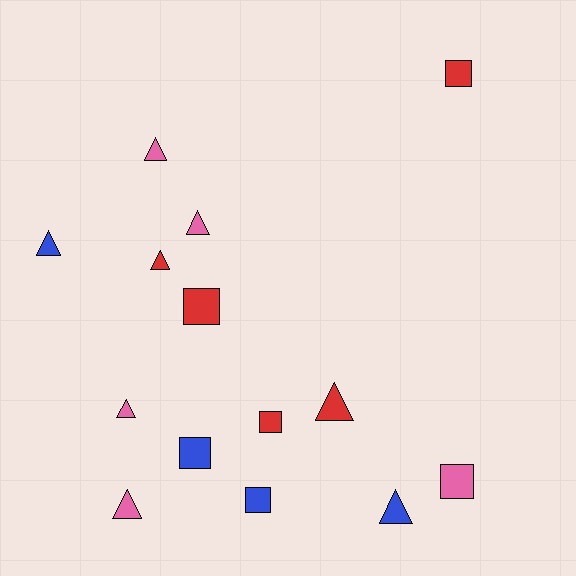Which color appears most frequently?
Red, with 5 objects.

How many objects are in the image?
There are 14 objects.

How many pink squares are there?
There is 1 pink square.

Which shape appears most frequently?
Triangle, with 8 objects.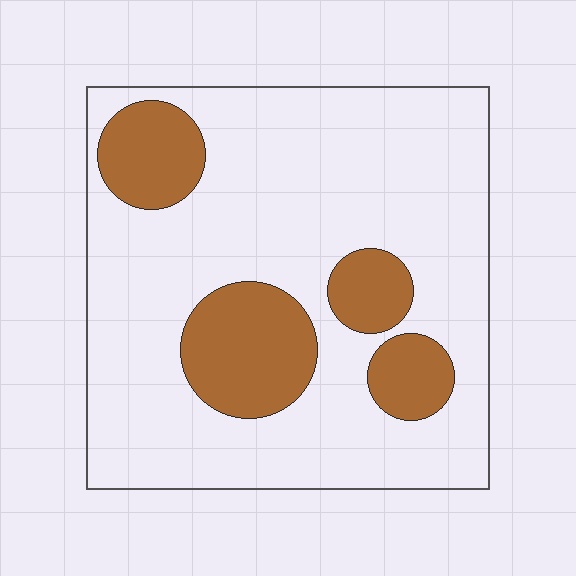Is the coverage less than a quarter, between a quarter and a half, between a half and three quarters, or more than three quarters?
Less than a quarter.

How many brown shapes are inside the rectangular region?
4.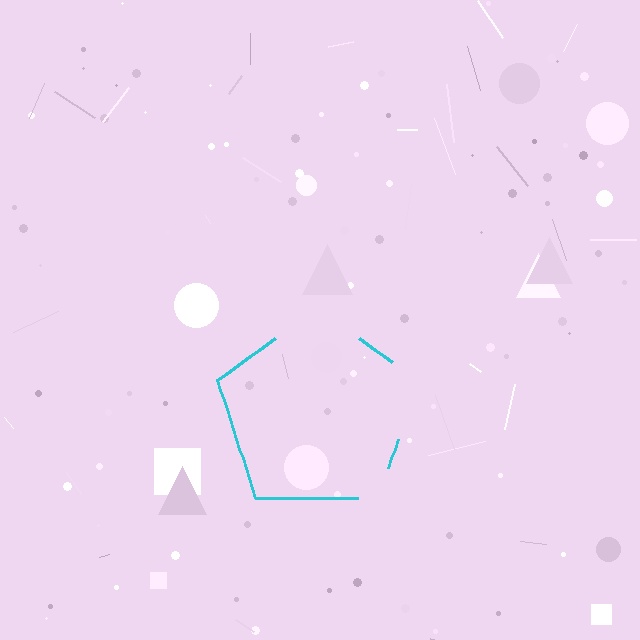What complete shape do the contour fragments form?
The contour fragments form a pentagon.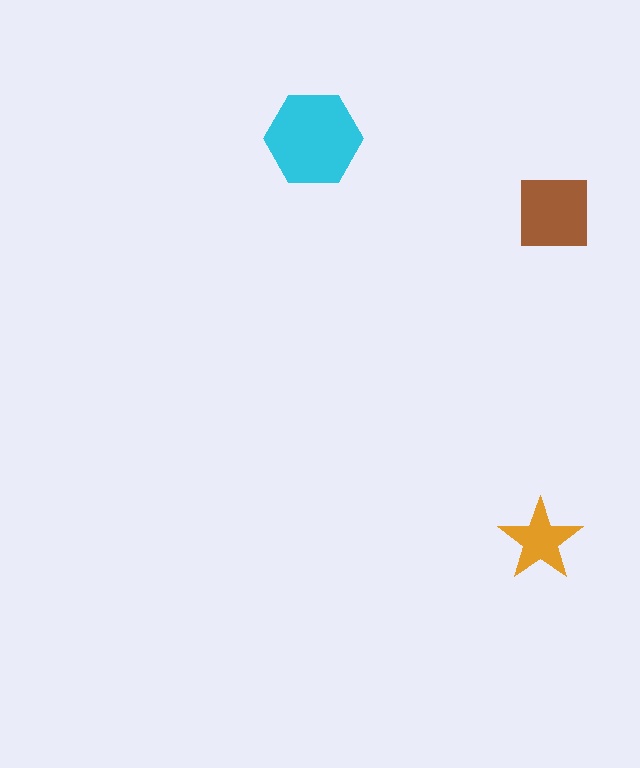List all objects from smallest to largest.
The orange star, the brown square, the cyan hexagon.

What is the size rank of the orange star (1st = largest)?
3rd.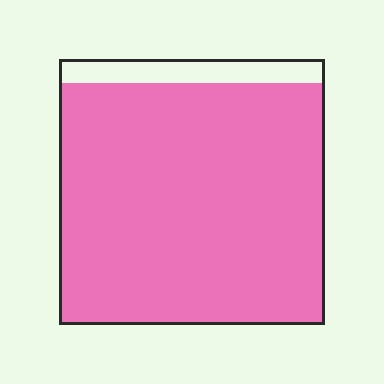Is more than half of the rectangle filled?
Yes.